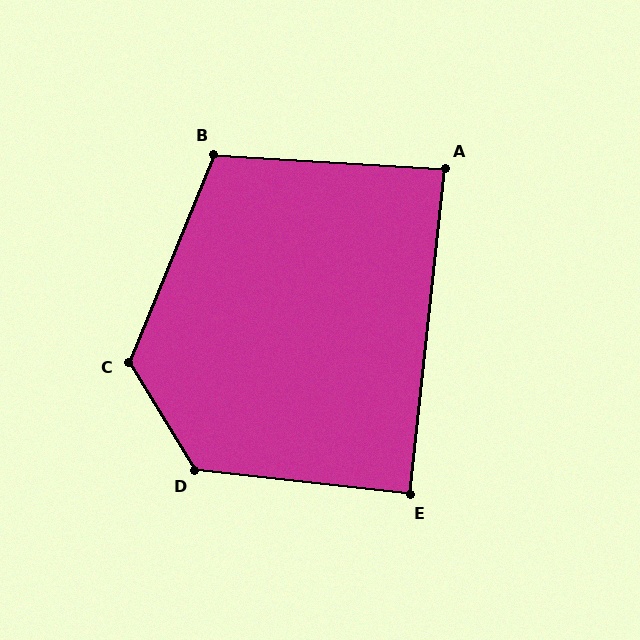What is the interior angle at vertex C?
Approximately 126 degrees (obtuse).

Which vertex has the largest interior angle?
D, at approximately 128 degrees.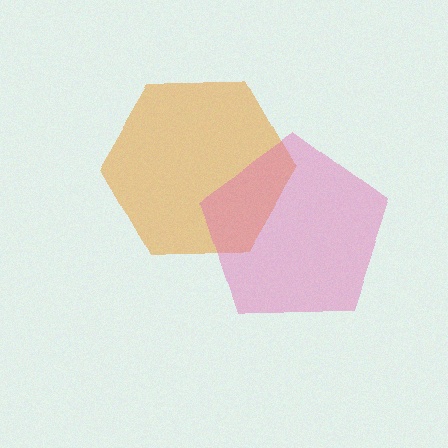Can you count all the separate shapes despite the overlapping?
Yes, there are 2 separate shapes.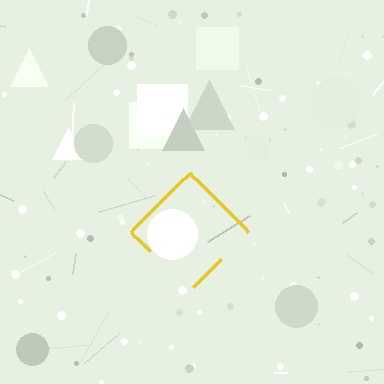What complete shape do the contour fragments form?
The contour fragments form a diamond.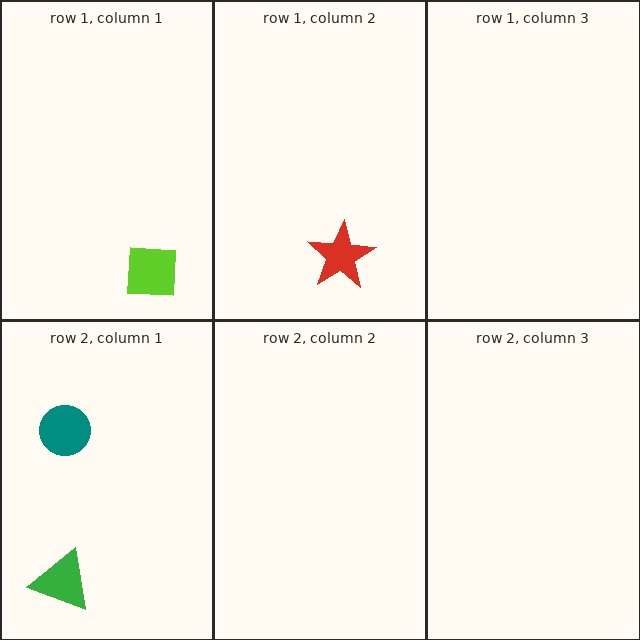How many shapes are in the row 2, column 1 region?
2.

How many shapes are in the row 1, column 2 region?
1.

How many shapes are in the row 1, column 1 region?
1.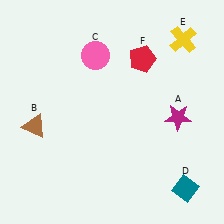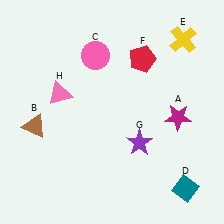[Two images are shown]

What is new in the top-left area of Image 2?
A pink triangle (H) was added in the top-left area of Image 2.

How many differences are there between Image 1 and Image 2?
There are 2 differences between the two images.